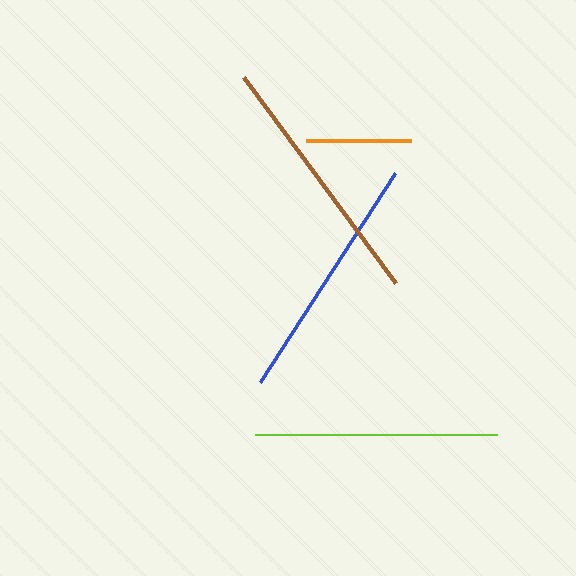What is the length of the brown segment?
The brown segment is approximately 256 pixels long.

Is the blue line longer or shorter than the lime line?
The blue line is longer than the lime line.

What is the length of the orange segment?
The orange segment is approximately 105 pixels long.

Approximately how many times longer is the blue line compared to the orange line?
The blue line is approximately 2.4 times the length of the orange line.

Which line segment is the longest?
The brown line is the longest at approximately 256 pixels.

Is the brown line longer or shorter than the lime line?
The brown line is longer than the lime line.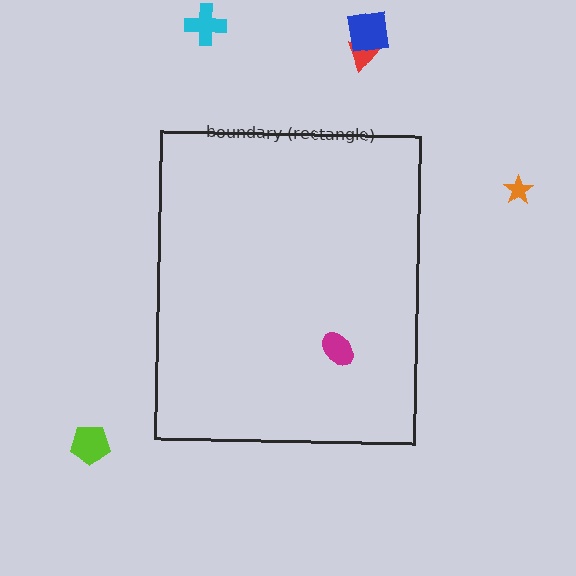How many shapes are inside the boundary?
1 inside, 5 outside.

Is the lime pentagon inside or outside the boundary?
Outside.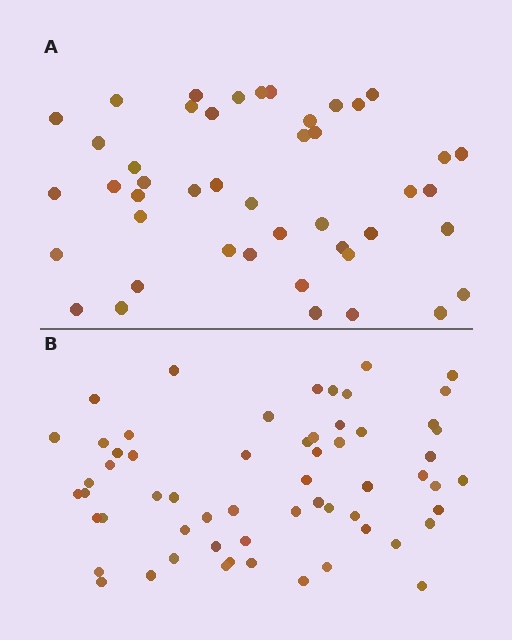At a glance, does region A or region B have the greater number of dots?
Region B (the bottom region) has more dots.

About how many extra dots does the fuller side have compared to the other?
Region B has approximately 15 more dots than region A.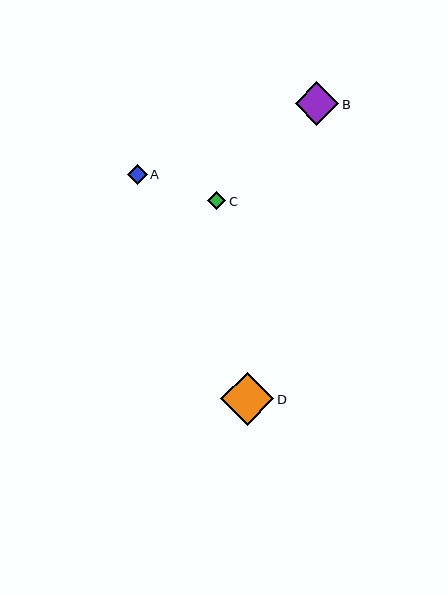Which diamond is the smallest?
Diamond C is the smallest with a size of approximately 19 pixels.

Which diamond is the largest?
Diamond D is the largest with a size of approximately 53 pixels.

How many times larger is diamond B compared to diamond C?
Diamond B is approximately 2.4 times the size of diamond C.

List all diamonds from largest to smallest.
From largest to smallest: D, B, A, C.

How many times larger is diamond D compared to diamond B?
Diamond D is approximately 1.2 times the size of diamond B.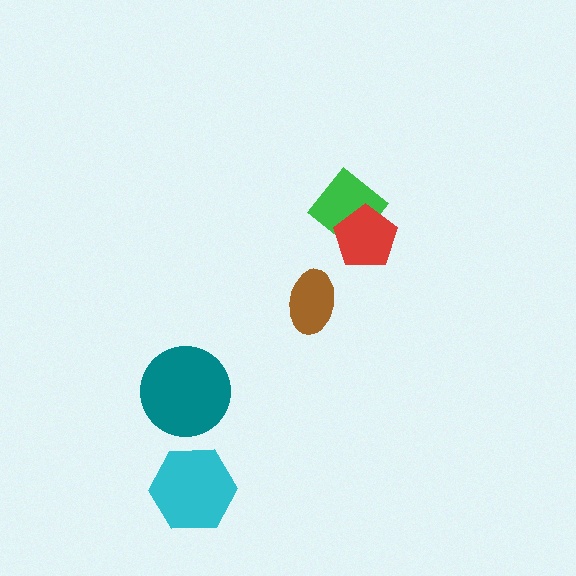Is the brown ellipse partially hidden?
No, no other shape covers it.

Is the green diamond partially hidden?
Yes, it is partially covered by another shape.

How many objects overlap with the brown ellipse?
0 objects overlap with the brown ellipse.